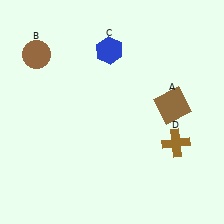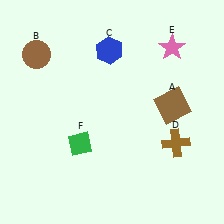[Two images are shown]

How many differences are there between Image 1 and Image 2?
There are 2 differences between the two images.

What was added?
A pink star (E), a green diamond (F) were added in Image 2.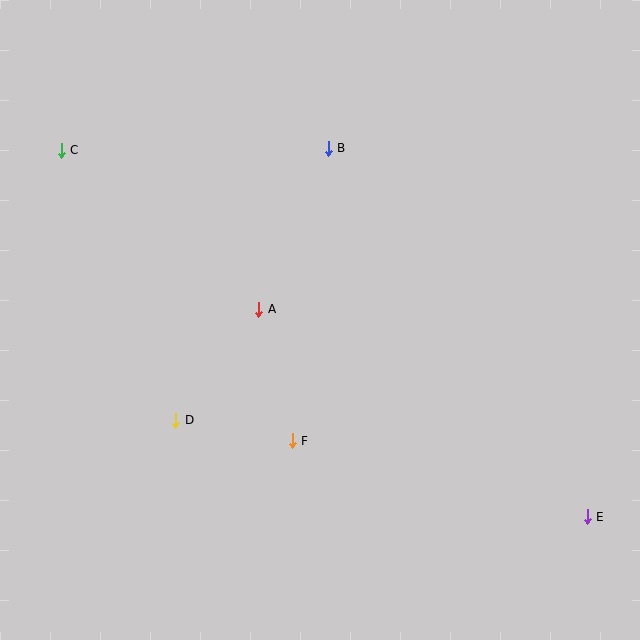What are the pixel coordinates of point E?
Point E is at (587, 517).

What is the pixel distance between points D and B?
The distance between D and B is 312 pixels.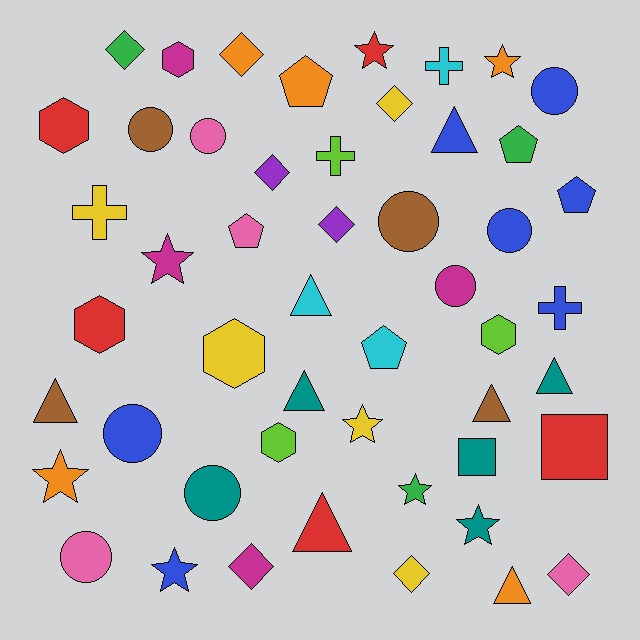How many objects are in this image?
There are 50 objects.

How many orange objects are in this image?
There are 5 orange objects.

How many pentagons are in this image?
There are 5 pentagons.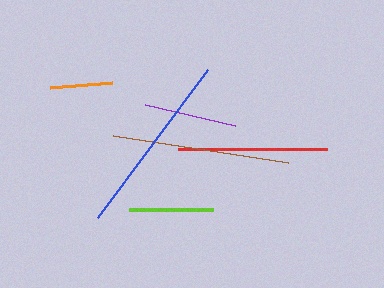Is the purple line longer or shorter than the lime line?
The purple line is longer than the lime line.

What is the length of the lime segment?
The lime segment is approximately 85 pixels long.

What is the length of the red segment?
The red segment is approximately 149 pixels long.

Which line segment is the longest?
The blue line is the longest at approximately 184 pixels.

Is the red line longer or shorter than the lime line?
The red line is longer than the lime line.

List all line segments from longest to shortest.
From longest to shortest: blue, brown, red, purple, lime, orange.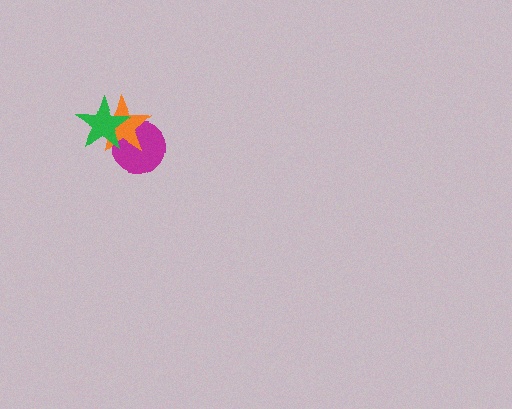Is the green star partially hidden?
No, no other shape covers it.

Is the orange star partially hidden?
Yes, it is partially covered by another shape.